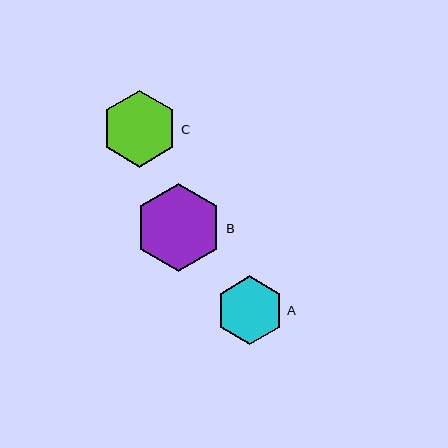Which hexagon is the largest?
Hexagon B is the largest with a size of approximately 88 pixels.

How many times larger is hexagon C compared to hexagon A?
Hexagon C is approximately 1.1 times the size of hexagon A.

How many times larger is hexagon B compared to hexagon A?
Hexagon B is approximately 1.3 times the size of hexagon A.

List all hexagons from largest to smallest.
From largest to smallest: B, C, A.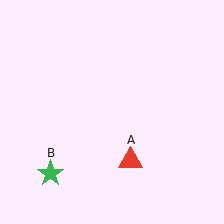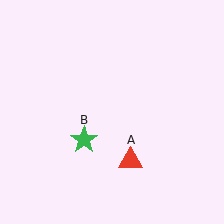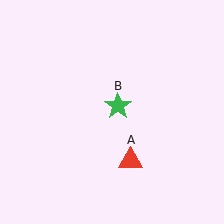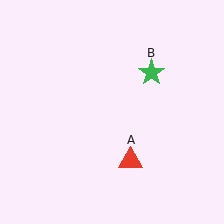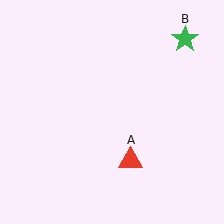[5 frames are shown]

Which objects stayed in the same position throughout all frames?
Red triangle (object A) remained stationary.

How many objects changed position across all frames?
1 object changed position: green star (object B).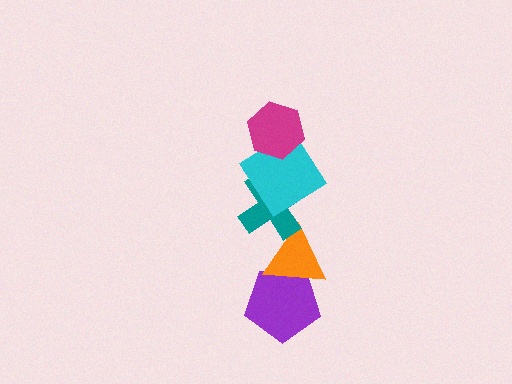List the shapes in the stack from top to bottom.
From top to bottom: the magenta hexagon, the cyan diamond, the teal cross, the orange triangle, the purple pentagon.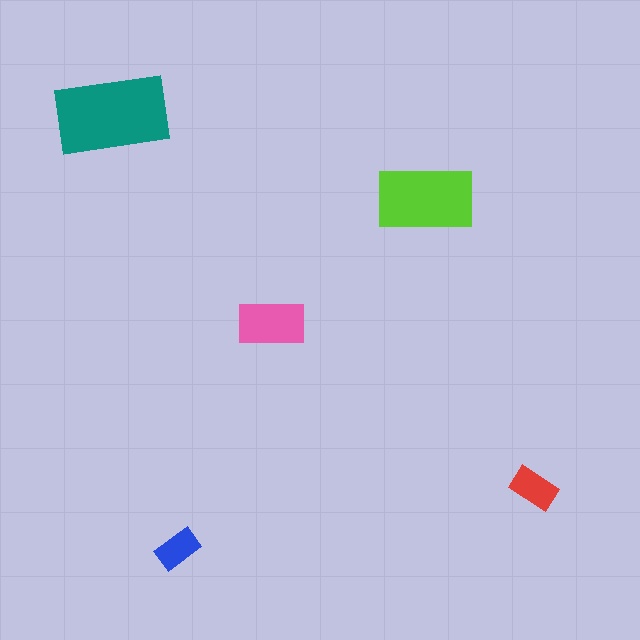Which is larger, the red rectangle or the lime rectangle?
The lime one.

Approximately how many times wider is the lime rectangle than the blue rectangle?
About 2 times wider.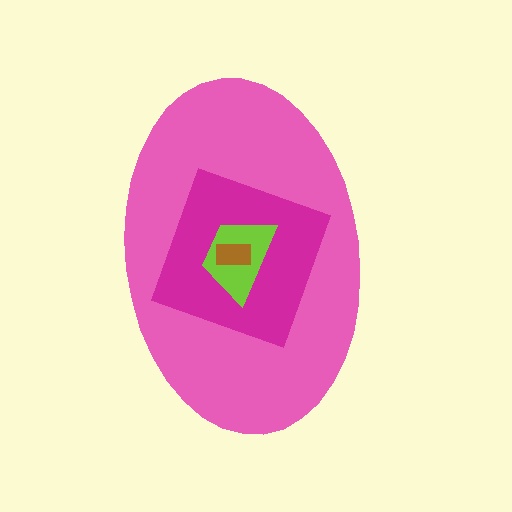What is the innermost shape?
The brown rectangle.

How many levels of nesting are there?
4.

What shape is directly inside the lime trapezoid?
The brown rectangle.